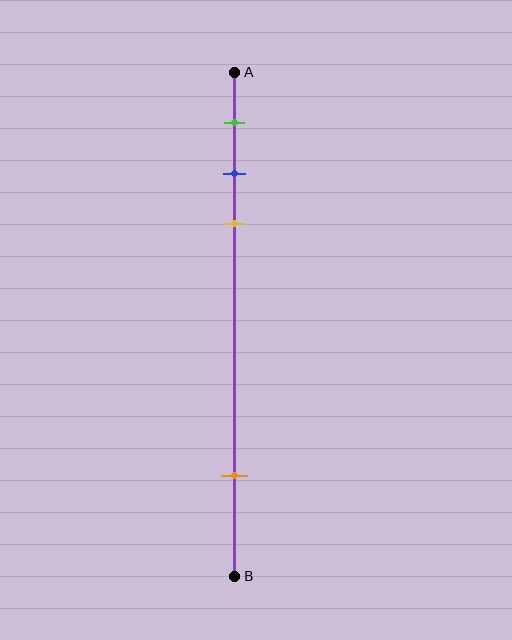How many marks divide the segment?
There are 4 marks dividing the segment.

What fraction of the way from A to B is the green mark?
The green mark is approximately 10% (0.1) of the way from A to B.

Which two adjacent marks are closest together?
The blue and yellow marks are the closest adjacent pair.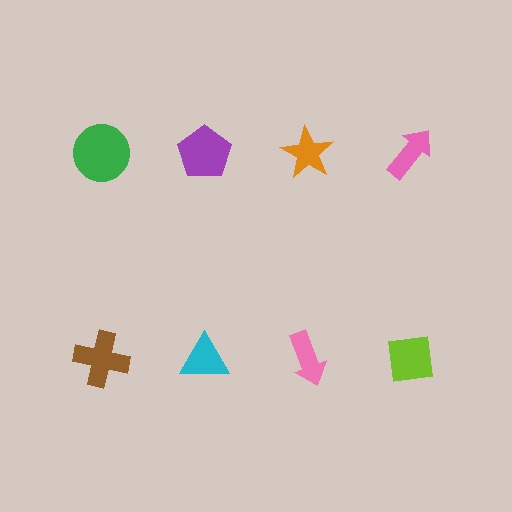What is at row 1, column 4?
A pink arrow.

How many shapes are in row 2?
4 shapes.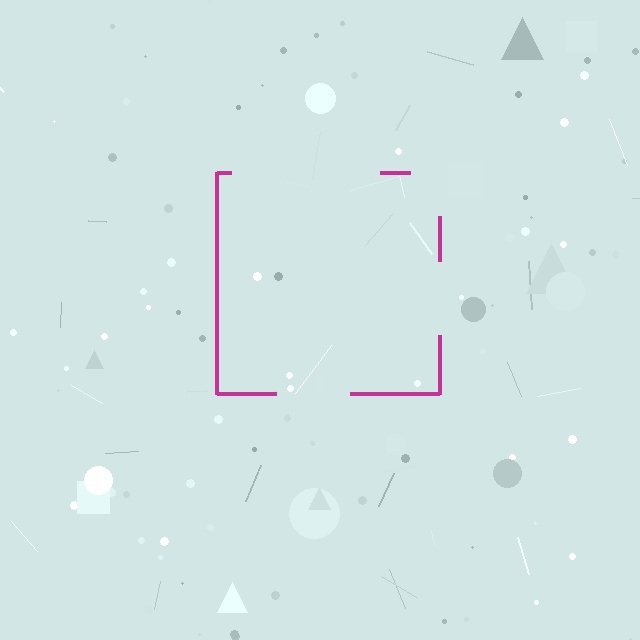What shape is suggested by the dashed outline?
The dashed outline suggests a square.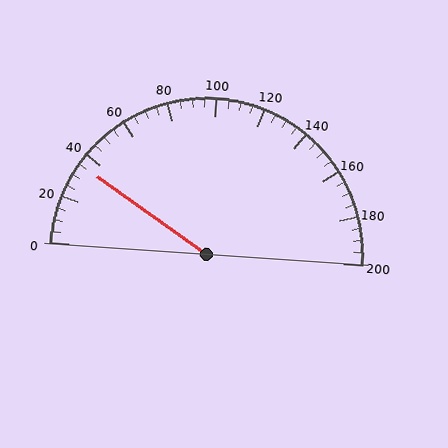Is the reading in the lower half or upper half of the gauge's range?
The reading is in the lower half of the range (0 to 200).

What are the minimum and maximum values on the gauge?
The gauge ranges from 0 to 200.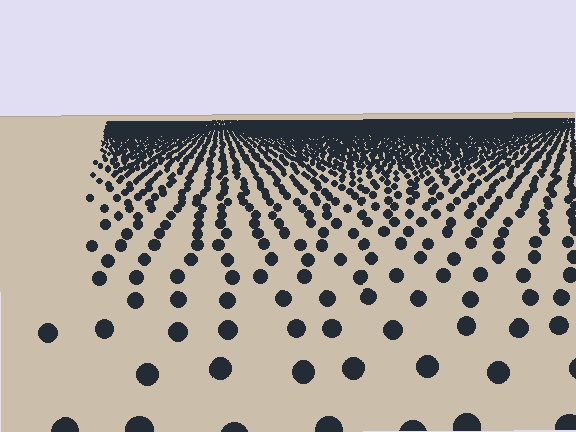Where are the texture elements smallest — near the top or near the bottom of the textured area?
Near the top.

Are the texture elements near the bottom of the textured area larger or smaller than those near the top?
Larger. Near the bottom, elements are closer to the viewer and appear at a bigger on-screen size.